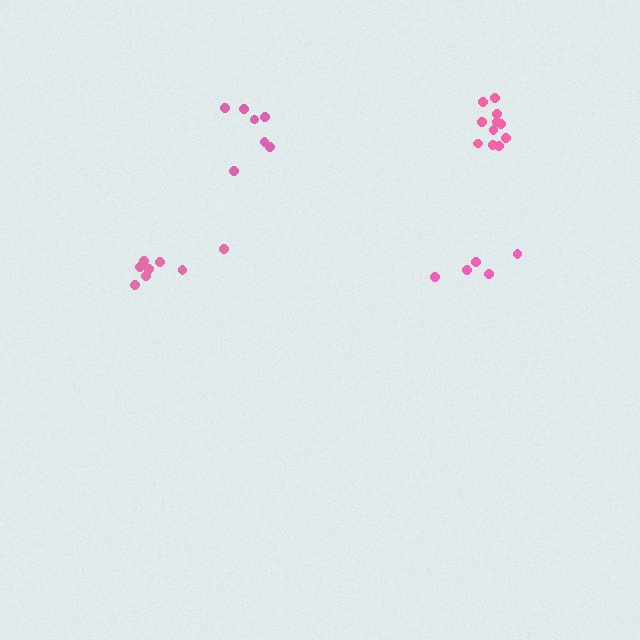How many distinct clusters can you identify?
There are 4 distinct clusters.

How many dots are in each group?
Group 1: 11 dots, Group 2: 7 dots, Group 3: 5 dots, Group 4: 8 dots (31 total).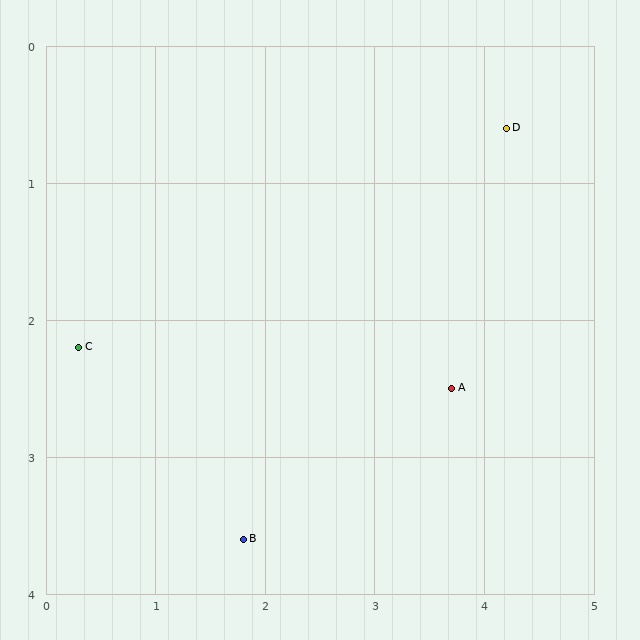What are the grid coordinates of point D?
Point D is at approximately (4.2, 0.6).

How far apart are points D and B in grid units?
Points D and B are about 3.8 grid units apart.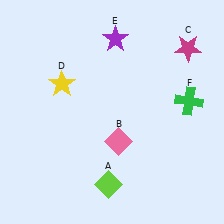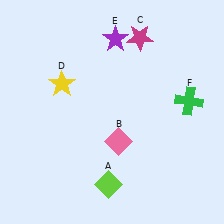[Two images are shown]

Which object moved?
The magenta star (C) moved left.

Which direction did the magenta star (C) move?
The magenta star (C) moved left.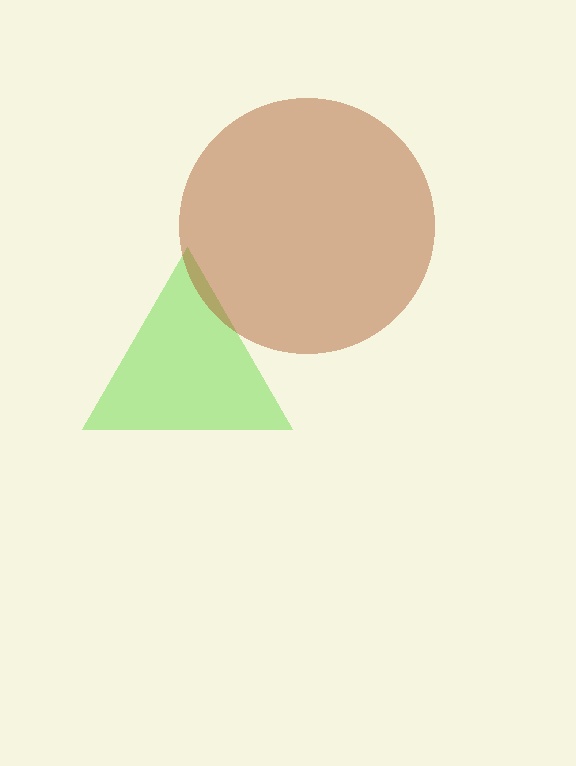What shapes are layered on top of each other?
The layered shapes are: a lime triangle, a brown circle.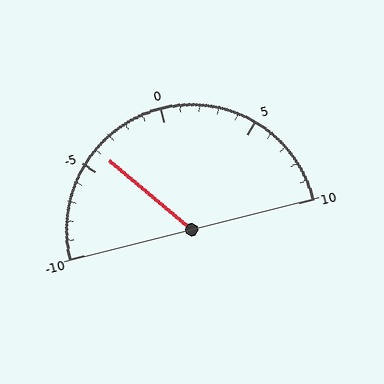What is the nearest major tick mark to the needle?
The nearest major tick mark is -5.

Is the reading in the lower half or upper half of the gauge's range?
The reading is in the lower half of the range (-10 to 10).